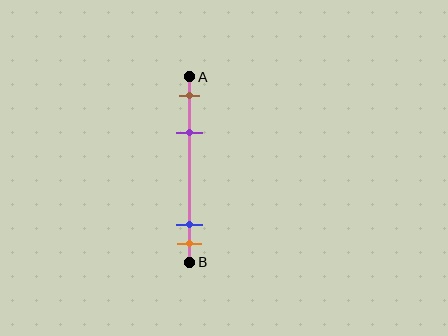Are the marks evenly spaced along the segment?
No, the marks are not evenly spaced.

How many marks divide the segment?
There are 4 marks dividing the segment.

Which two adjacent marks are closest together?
The blue and orange marks are the closest adjacent pair.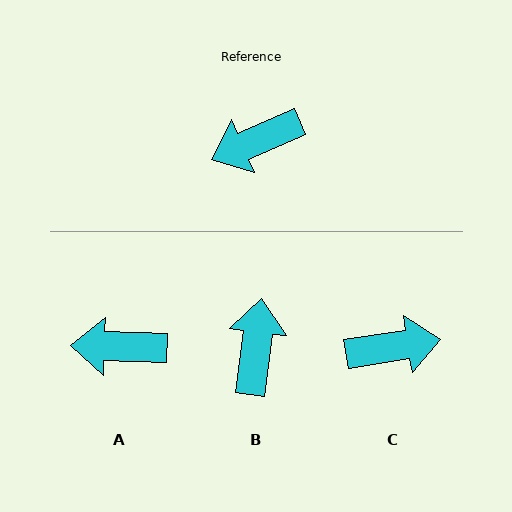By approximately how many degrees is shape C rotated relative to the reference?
Approximately 166 degrees counter-clockwise.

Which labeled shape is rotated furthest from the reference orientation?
C, about 166 degrees away.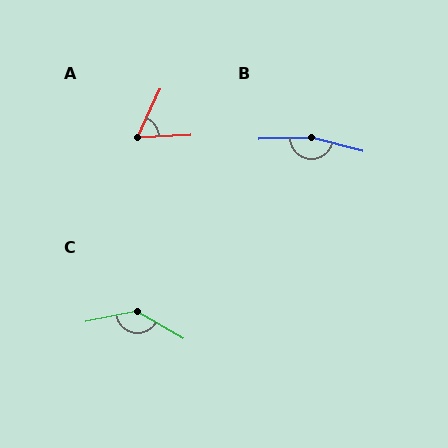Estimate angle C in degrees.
Approximately 139 degrees.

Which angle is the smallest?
A, at approximately 62 degrees.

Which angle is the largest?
B, at approximately 164 degrees.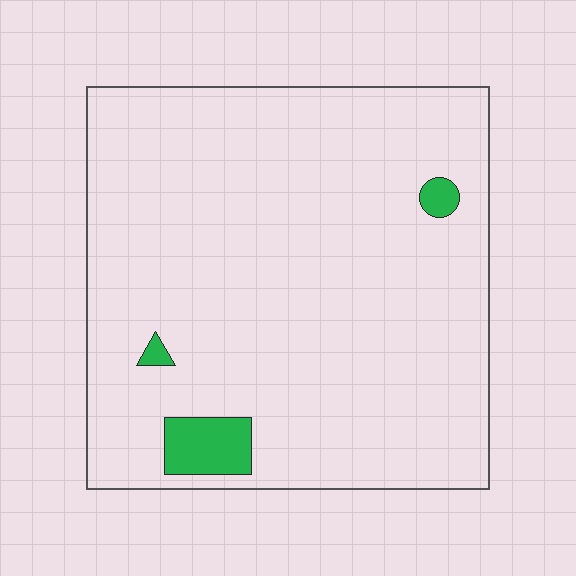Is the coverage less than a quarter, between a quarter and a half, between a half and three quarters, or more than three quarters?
Less than a quarter.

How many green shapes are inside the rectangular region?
3.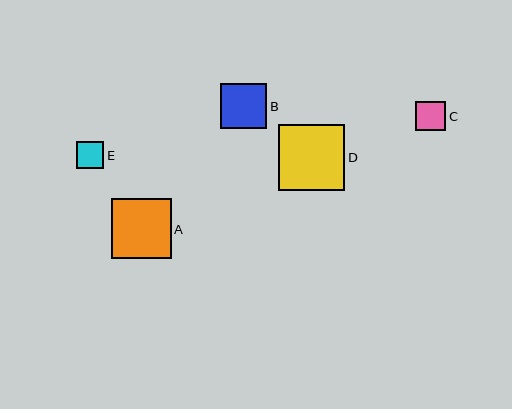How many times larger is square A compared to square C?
Square A is approximately 2.0 times the size of square C.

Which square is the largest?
Square D is the largest with a size of approximately 66 pixels.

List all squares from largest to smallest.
From largest to smallest: D, A, B, C, E.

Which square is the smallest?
Square E is the smallest with a size of approximately 27 pixels.